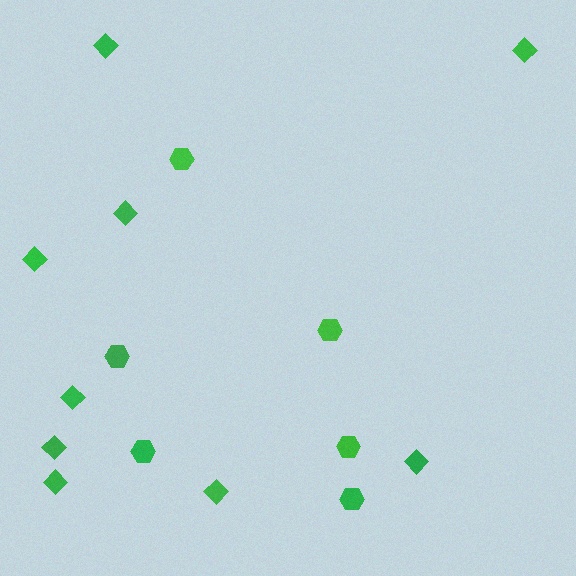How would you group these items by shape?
There are 2 groups: one group of hexagons (6) and one group of diamonds (9).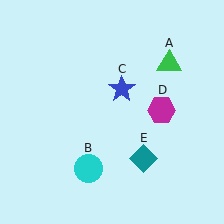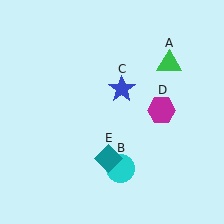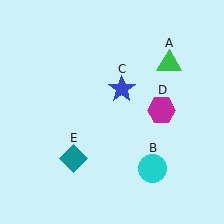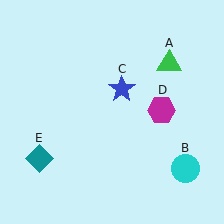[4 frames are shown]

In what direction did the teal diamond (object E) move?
The teal diamond (object E) moved left.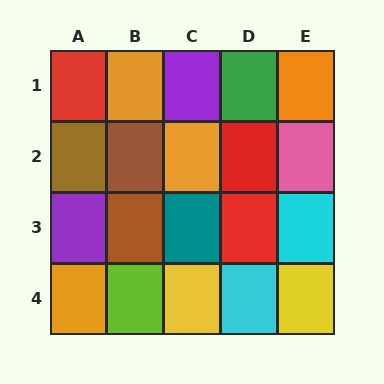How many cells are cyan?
2 cells are cyan.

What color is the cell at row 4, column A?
Orange.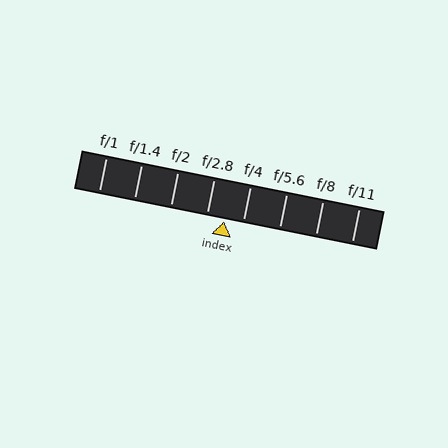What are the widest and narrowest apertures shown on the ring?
The widest aperture shown is f/1 and the narrowest is f/11.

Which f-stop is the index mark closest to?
The index mark is closest to f/2.8.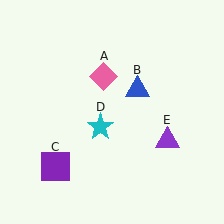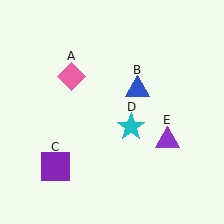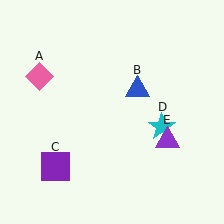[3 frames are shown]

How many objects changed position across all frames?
2 objects changed position: pink diamond (object A), cyan star (object D).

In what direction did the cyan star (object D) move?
The cyan star (object D) moved right.